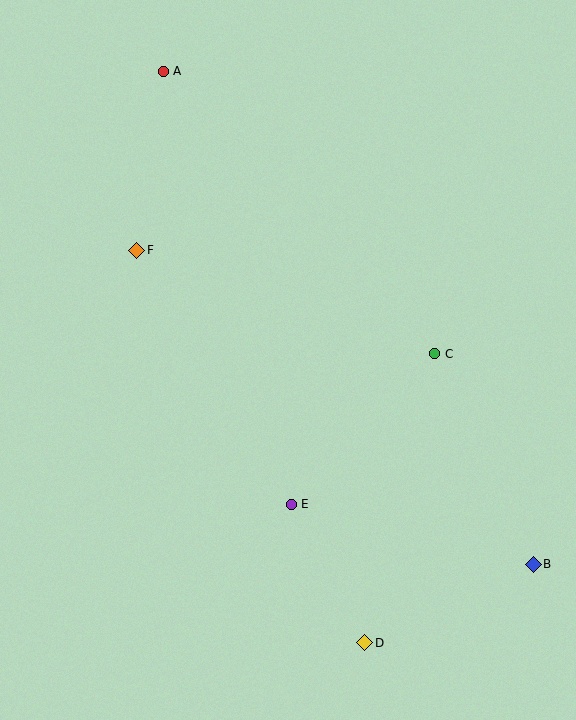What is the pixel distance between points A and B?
The distance between A and B is 616 pixels.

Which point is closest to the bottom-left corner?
Point E is closest to the bottom-left corner.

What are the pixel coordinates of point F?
Point F is at (137, 250).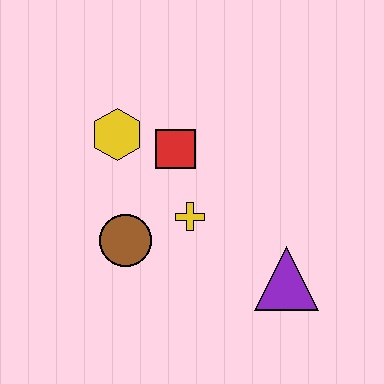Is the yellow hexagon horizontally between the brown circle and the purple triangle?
No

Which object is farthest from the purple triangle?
The yellow hexagon is farthest from the purple triangle.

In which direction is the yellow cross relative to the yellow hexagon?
The yellow cross is below the yellow hexagon.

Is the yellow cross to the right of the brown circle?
Yes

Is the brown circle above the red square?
No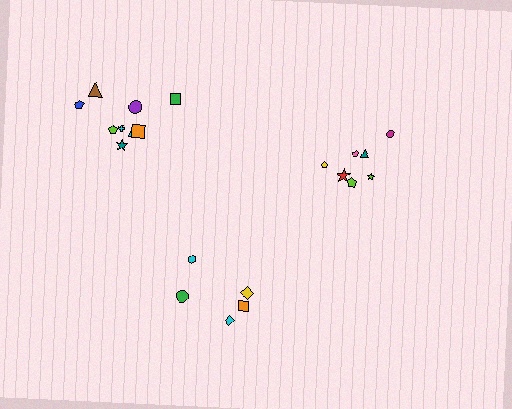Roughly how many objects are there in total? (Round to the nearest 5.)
Roughly 20 objects in total.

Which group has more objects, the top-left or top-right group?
The top-left group.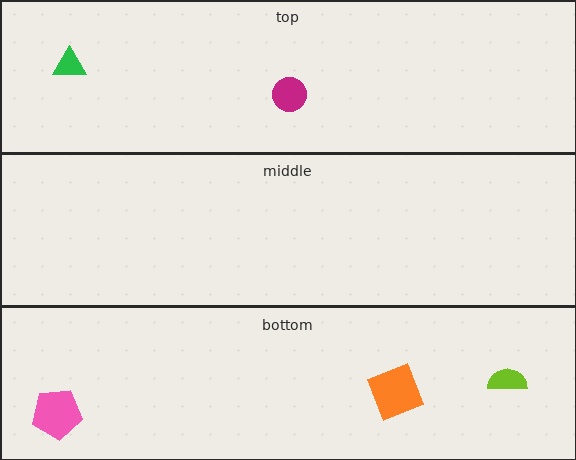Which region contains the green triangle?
The top region.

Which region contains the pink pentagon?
The bottom region.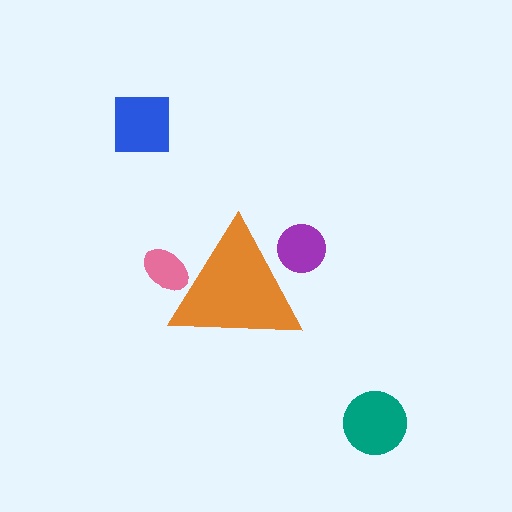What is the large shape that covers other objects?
An orange triangle.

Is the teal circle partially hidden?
No, the teal circle is fully visible.